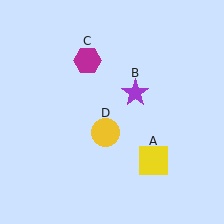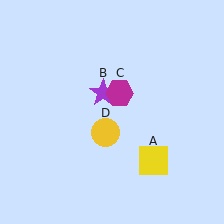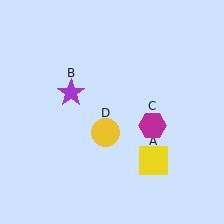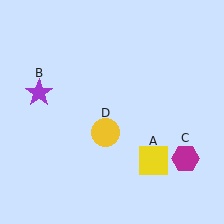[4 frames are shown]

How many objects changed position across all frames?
2 objects changed position: purple star (object B), magenta hexagon (object C).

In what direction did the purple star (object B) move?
The purple star (object B) moved left.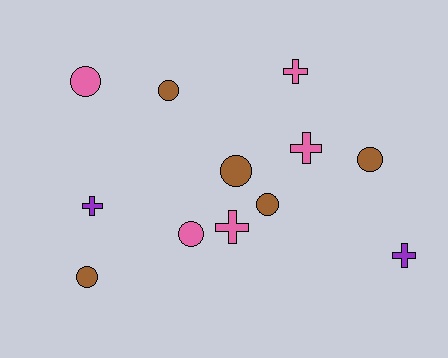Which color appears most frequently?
Brown, with 5 objects.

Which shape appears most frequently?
Circle, with 7 objects.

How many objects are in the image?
There are 12 objects.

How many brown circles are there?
There are 5 brown circles.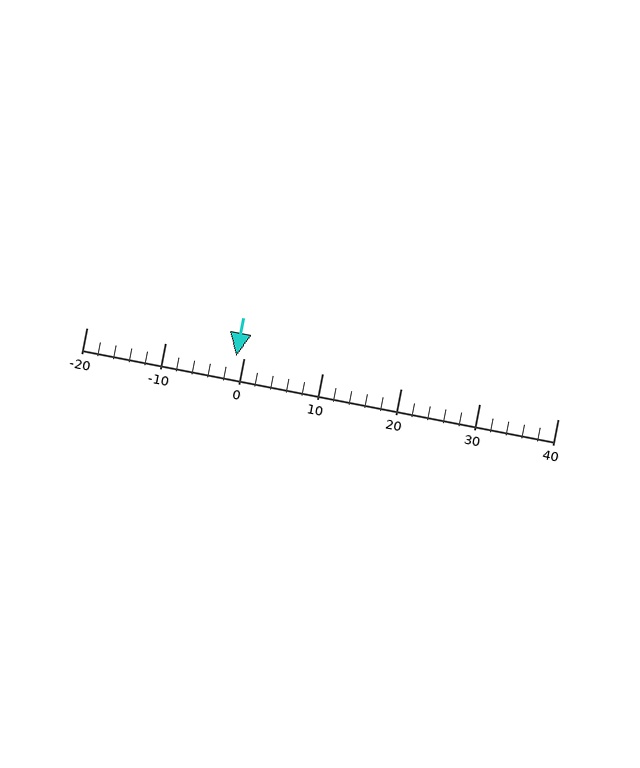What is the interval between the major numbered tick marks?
The major tick marks are spaced 10 units apart.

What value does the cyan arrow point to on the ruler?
The cyan arrow points to approximately -1.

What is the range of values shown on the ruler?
The ruler shows values from -20 to 40.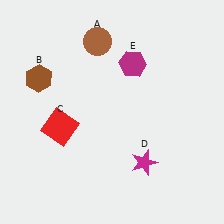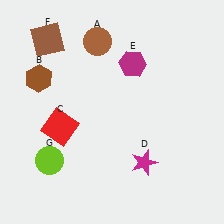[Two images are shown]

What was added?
A brown square (F), a lime circle (G) were added in Image 2.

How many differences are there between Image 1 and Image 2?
There are 2 differences between the two images.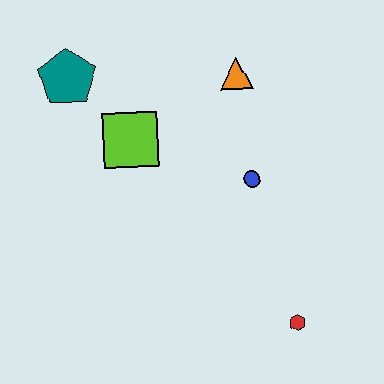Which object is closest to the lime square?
The teal pentagon is closest to the lime square.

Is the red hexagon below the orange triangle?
Yes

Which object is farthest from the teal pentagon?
The red hexagon is farthest from the teal pentagon.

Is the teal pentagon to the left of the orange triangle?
Yes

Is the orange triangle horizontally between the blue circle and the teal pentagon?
Yes